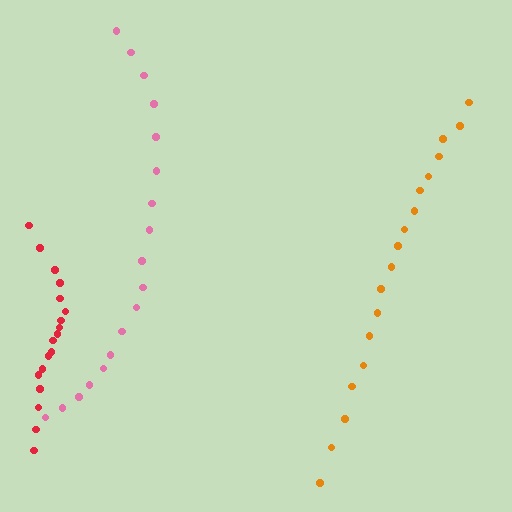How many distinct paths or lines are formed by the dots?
There are 3 distinct paths.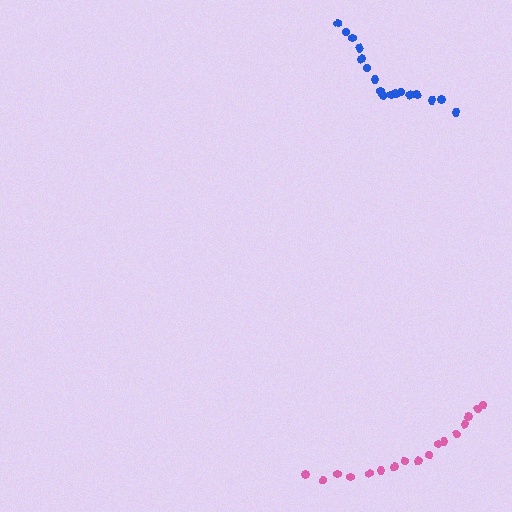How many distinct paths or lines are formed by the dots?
There are 2 distinct paths.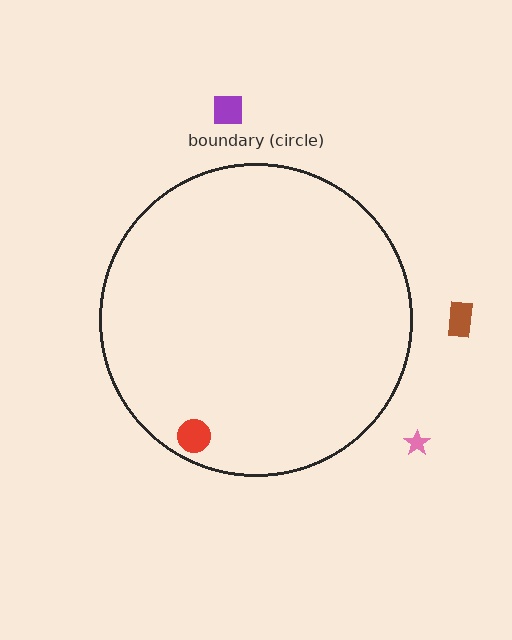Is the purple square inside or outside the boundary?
Outside.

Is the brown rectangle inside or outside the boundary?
Outside.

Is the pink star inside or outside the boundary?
Outside.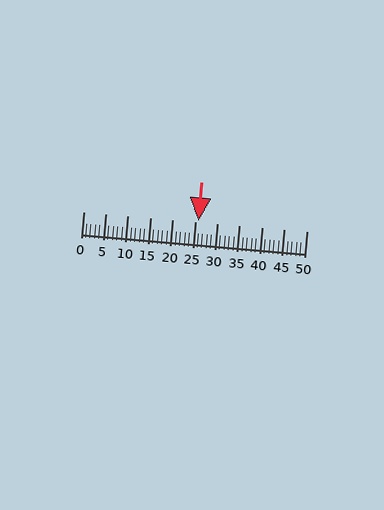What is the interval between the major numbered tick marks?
The major tick marks are spaced 5 units apart.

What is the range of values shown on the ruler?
The ruler shows values from 0 to 50.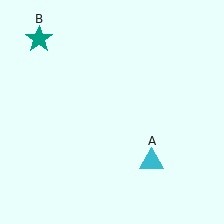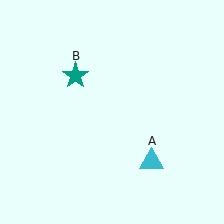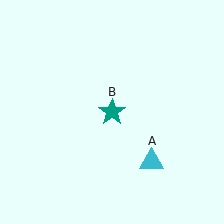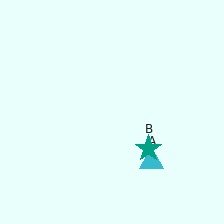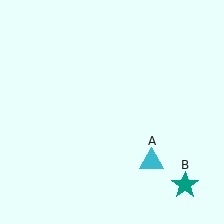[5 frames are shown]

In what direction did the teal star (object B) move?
The teal star (object B) moved down and to the right.